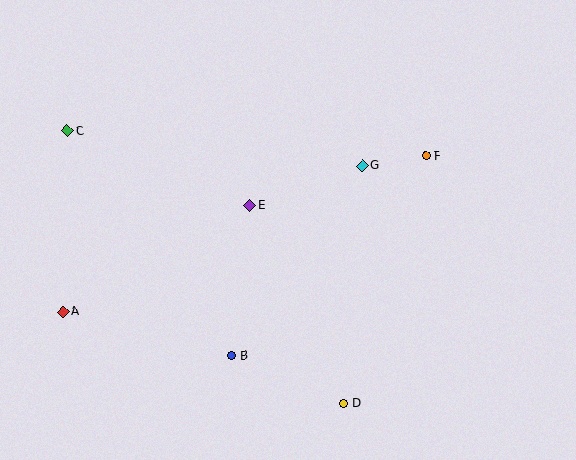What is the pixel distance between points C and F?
The distance between C and F is 359 pixels.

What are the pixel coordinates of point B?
Point B is at (232, 356).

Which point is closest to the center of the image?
Point E at (250, 206) is closest to the center.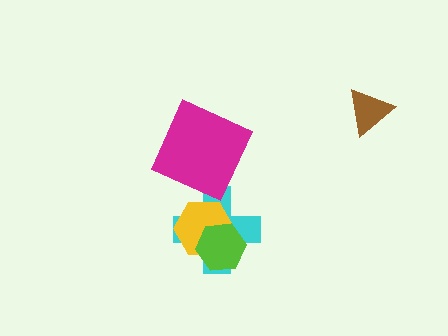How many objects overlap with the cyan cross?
2 objects overlap with the cyan cross.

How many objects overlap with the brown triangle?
0 objects overlap with the brown triangle.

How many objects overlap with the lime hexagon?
2 objects overlap with the lime hexagon.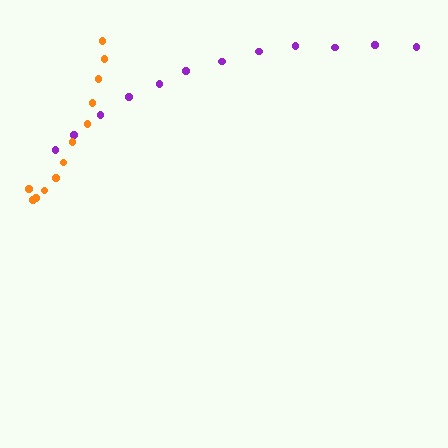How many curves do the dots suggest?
There are 2 distinct paths.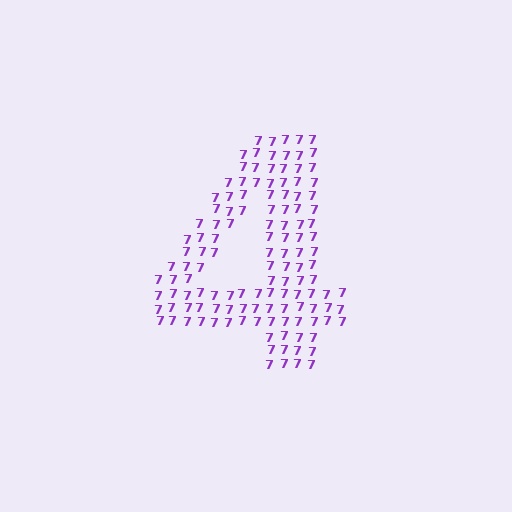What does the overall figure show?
The overall figure shows the digit 4.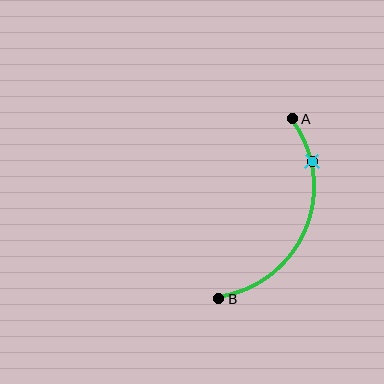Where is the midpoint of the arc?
The arc midpoint is the point on the curve farthest from the straight line joining A and B. It sits to the right of that line.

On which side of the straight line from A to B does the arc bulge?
The arc bulges to the right of the straight line connecting A and B.